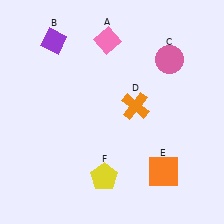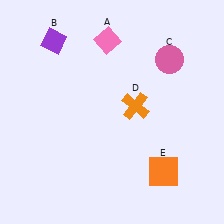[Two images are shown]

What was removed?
The yellow pentagon (F) was removed in Image 2.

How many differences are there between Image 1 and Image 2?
There is 1 difference between the two images.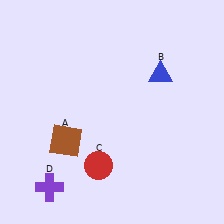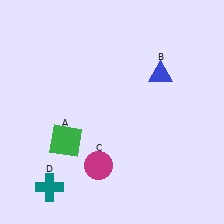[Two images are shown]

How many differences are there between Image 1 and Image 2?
There are 3 differences between the two images.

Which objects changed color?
A changed from brown to green. C changed from red to magenta. D changed from purple to teal.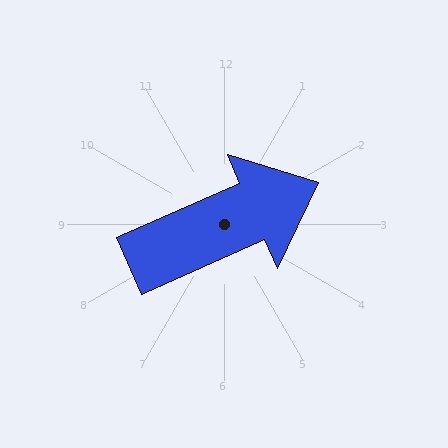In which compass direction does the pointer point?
Northeast.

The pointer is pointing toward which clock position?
Roughly 2 o'clock.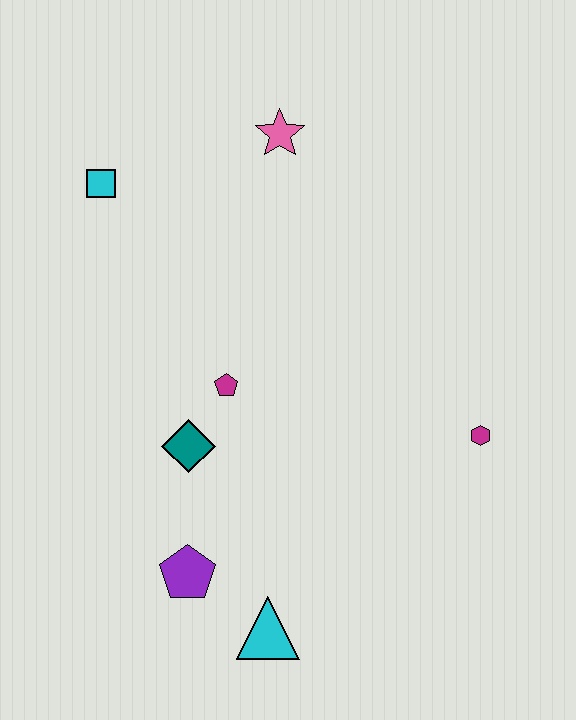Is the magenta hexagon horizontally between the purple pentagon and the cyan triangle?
No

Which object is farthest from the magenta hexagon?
The cyan square is farthest from the magenta hexagon.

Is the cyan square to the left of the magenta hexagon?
Yes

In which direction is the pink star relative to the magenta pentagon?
The pink star is above the magenta pentagon.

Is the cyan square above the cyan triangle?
Yes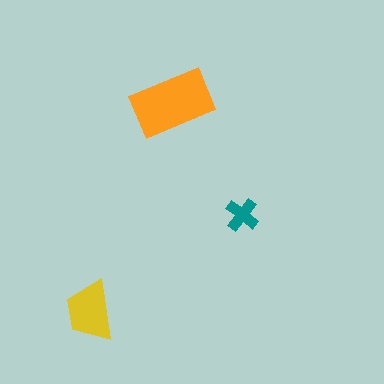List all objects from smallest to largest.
The teal cross, the yellow trapezoid, the orange rectangle.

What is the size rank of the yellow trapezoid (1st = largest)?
2nd.